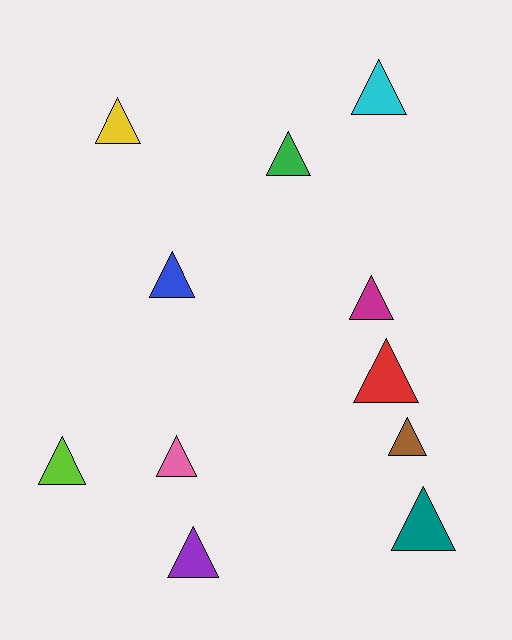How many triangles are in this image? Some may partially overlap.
There are 11 triangles.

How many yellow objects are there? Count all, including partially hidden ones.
There is 1 yellow object.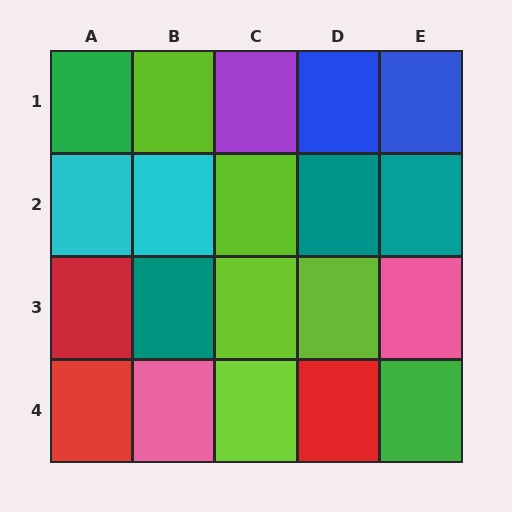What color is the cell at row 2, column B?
Cyan.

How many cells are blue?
2 cells are blue.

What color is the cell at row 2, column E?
Teal.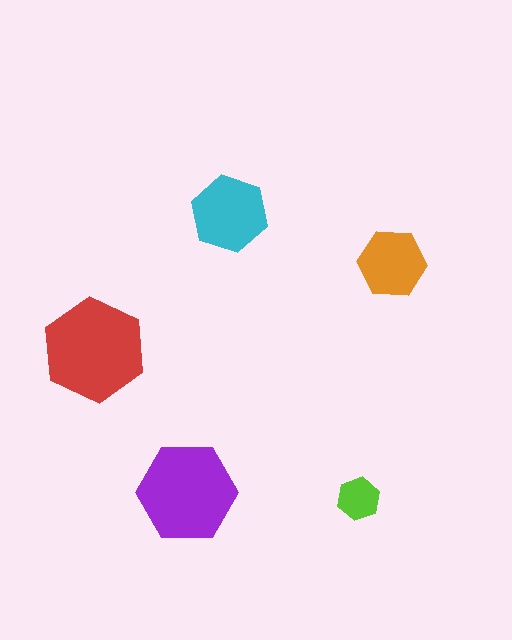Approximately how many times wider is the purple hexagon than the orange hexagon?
About 1.5 times wider.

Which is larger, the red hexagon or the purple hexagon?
The red one.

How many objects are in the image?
There are 5 objects in the image.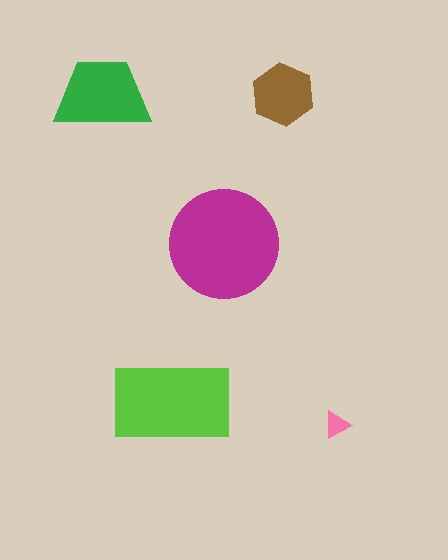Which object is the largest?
The magenta circle.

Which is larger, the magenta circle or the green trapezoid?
The magenta circle.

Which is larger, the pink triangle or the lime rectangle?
The lime rectangle.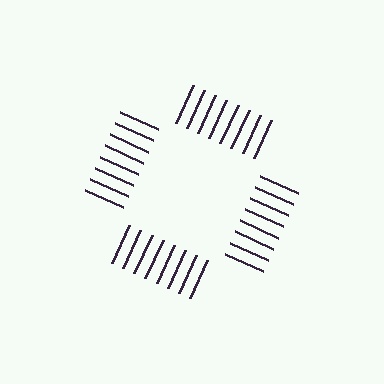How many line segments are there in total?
32 — 8 along each of the 4 edges.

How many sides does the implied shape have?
4 sides — the line-ends trace a square.